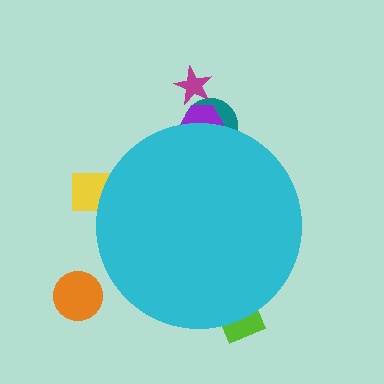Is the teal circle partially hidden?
Yes, the teal circle is partially hidden behind the cyan circle.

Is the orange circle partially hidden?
No, the orange circle is fully visible.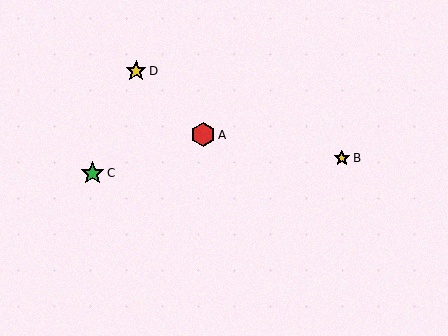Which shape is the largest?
The red hexagon (labeled A) is the largest.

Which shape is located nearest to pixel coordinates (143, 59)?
The yellow star (labeled D) at (136, 71) is nearest to that location.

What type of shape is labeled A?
Shape A is a red hexagon.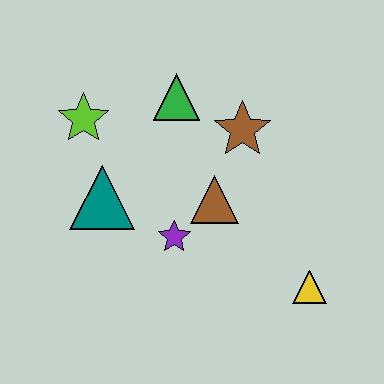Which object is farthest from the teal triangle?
The yellow triangle is farthest from the teal triangle.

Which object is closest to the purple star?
The brown triangle is closest to the purple star.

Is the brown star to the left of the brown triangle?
No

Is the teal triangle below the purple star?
No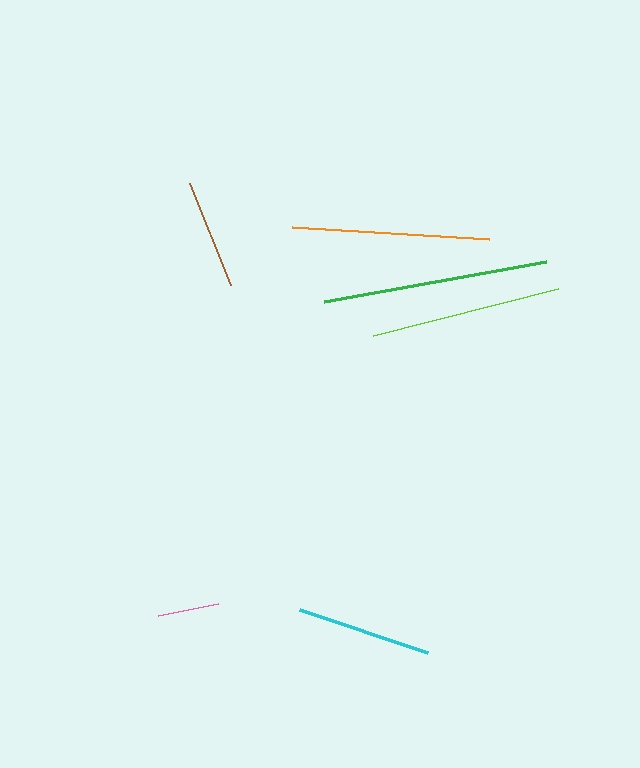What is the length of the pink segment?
The pink segment is approximately 61 pixels long.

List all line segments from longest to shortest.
From longest to shortest: green, orange, lime, cyan, brown, pink.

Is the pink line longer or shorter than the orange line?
The orange line is longer than the pink line.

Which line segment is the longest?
The green line is the longest at approximately 226 pixels.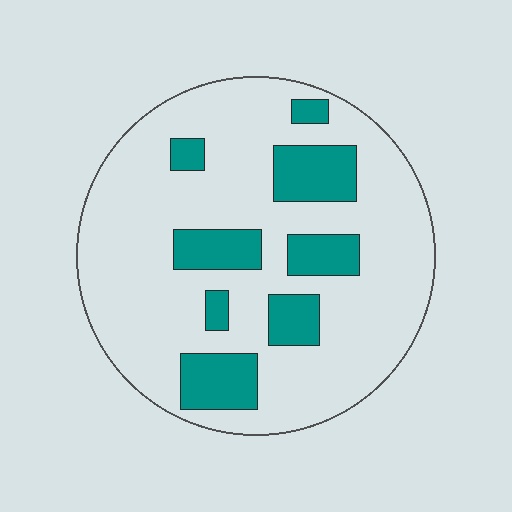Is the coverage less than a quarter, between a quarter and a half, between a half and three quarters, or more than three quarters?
Less than a quarter.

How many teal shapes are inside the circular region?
8.